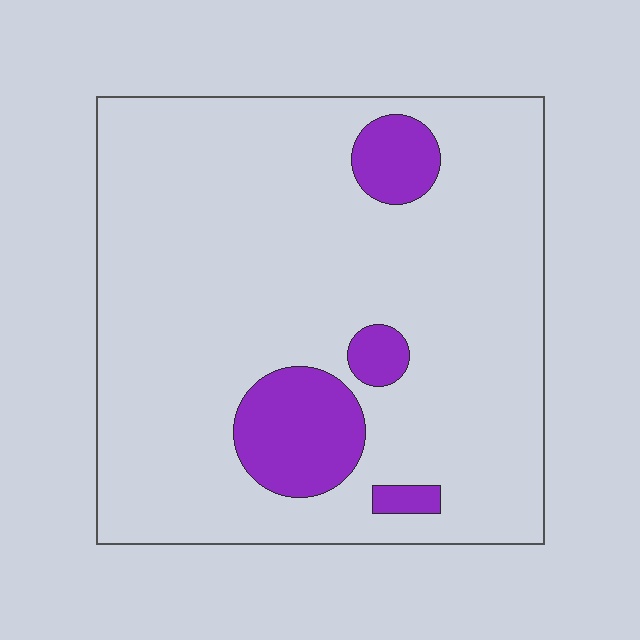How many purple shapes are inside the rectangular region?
4.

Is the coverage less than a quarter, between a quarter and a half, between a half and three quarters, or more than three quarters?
Less than a quarter.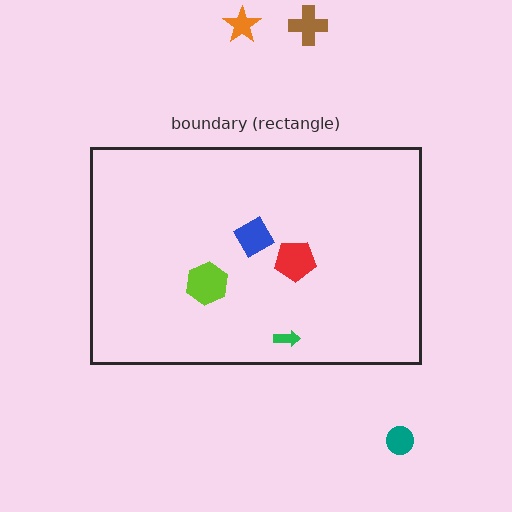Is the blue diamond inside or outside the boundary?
Inside.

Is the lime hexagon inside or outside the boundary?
Inside.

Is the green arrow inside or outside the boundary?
Inside.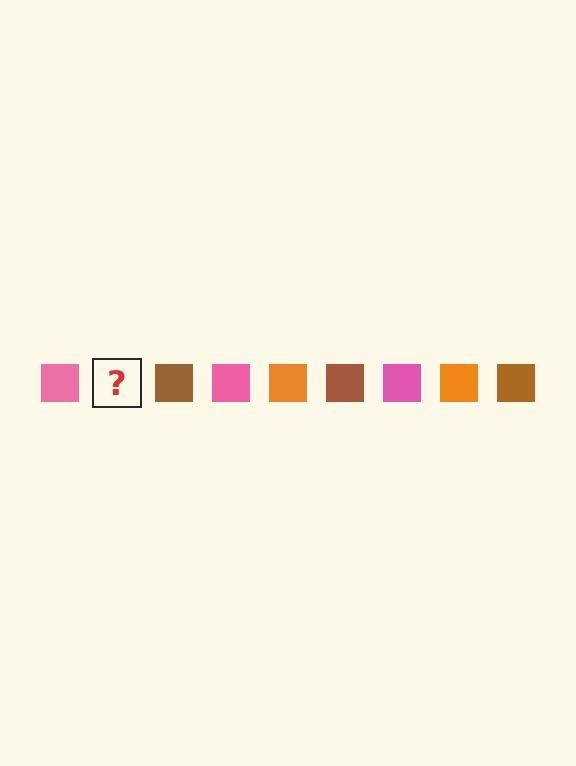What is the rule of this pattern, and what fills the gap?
The rule is that the pattern cycles through pink, orange, brown squares. The gap should be filled with an orange square.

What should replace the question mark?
The question mark should be replaced with an orange square.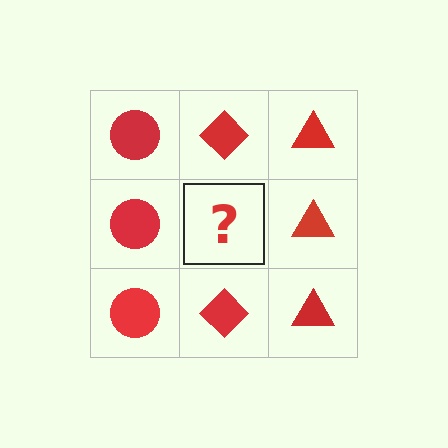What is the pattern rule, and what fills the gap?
The rule is that each column has a consistent shape. The gap should be filled with a red diamond.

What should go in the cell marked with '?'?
The missing cell should contain a red diamond.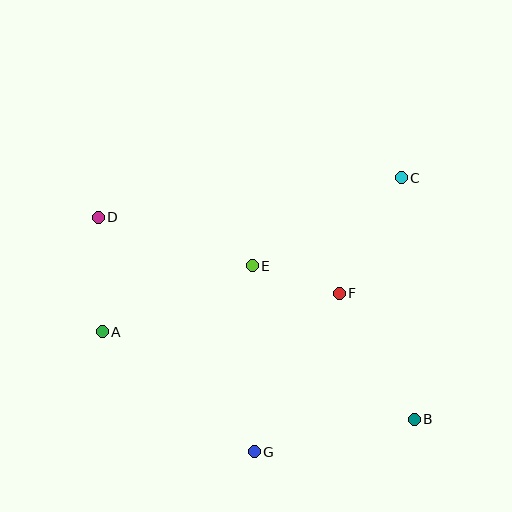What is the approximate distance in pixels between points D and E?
The distance between D and E is approximately 162 pixels.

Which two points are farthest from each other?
Points B and D are farthest from each other.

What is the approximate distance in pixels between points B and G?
The distance between B and G is approximately 163 pixels.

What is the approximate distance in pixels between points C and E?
The distance between C and E is approximately 173 pixels.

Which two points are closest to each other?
Points E and F are closest to each other.